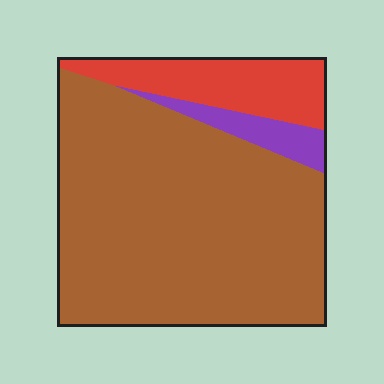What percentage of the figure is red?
Red covers 16% of the figure.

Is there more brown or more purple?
Brown.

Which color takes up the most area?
Brown, at roughly 75%.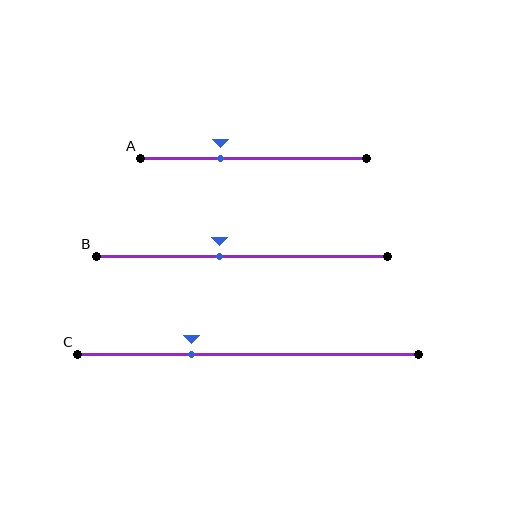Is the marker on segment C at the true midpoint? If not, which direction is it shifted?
No, the marker on segment C is shifted to the left by about 17% of the segment length.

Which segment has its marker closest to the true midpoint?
Segment B has its marker closest to the true midpoint.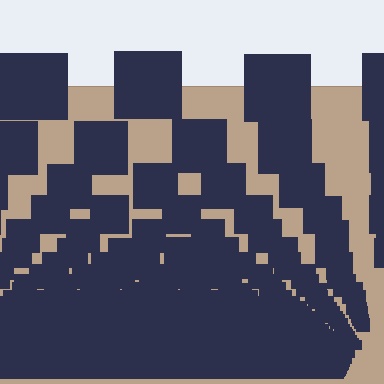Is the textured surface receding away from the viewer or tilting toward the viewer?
The surface appears to tilt toward the viewer. Texture elements get larger and sparser toward the top.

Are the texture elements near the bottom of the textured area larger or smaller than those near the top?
Smaller. The gradient is inverted — elements near the bottom are smaller and denser.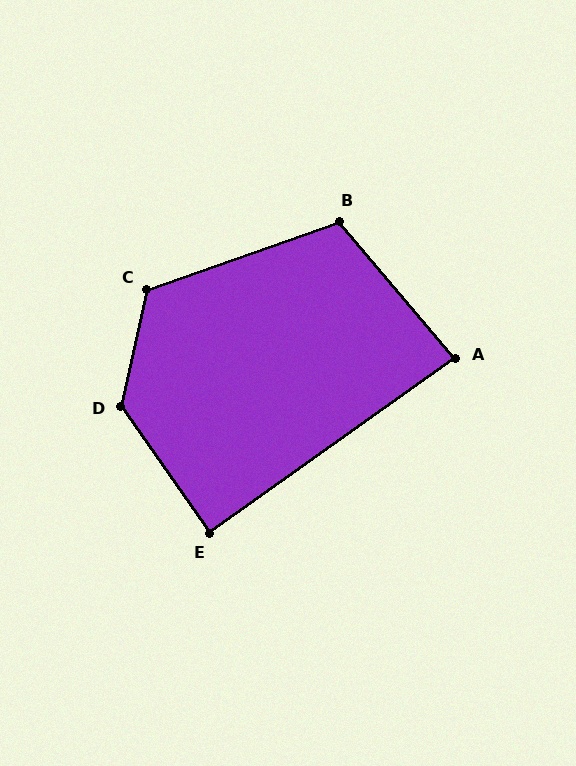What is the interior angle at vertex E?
Approximately 90 degrees (approximately right).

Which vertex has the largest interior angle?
D, at approximately 132 degrees.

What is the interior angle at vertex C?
Approximately 122 degrees (obtuse).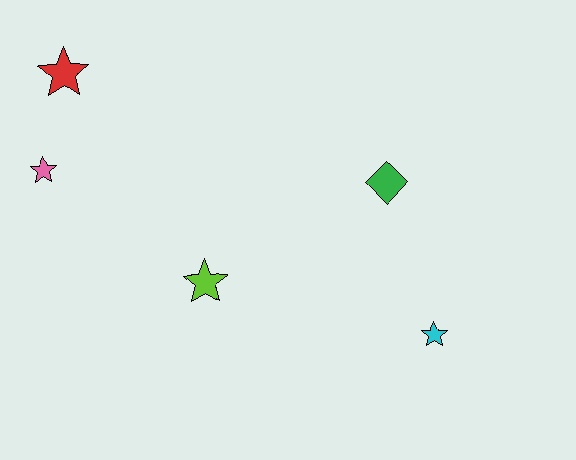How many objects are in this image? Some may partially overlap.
There are 5 objects.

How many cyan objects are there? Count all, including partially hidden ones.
There is 1 cyan object.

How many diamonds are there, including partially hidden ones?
There is 1 diamond.